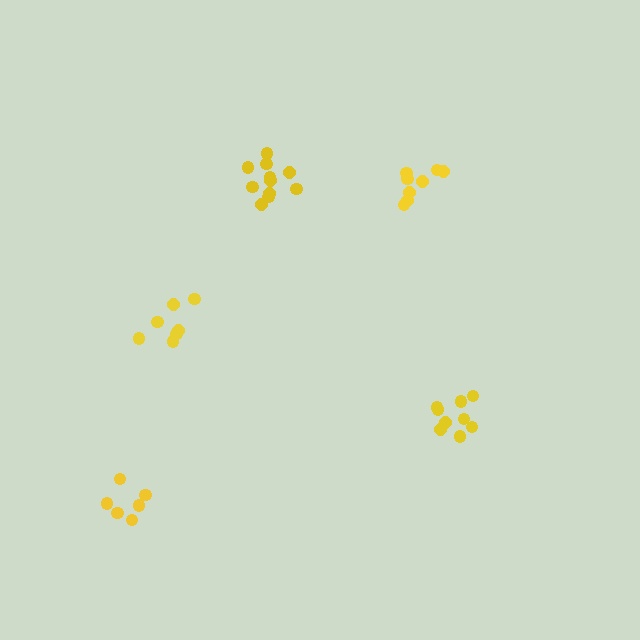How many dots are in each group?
Group 1: 11 dots, Group 2: 8 dots, Group 3: 9 dots, Group 4: 7 dots, Group 5: 6 dots (41 total).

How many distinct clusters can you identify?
There are 5 distinct clusters.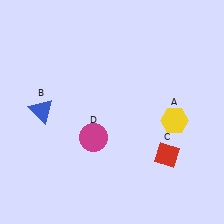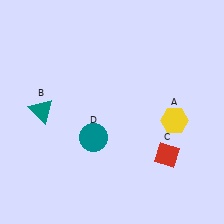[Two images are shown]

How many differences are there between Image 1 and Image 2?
There are 2 differences between the two images.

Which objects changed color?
B changed from blue to teal. D changed from magenta to teal.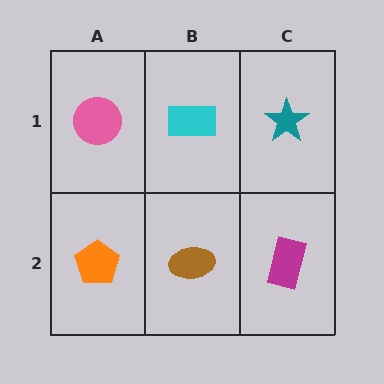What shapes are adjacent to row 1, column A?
An orange pentagon (row 2, column A), a cyan rectangle (row 1, column B).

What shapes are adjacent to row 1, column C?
A magenta rectangle (row 2, column C), a cyan rectangle (row 1, column B).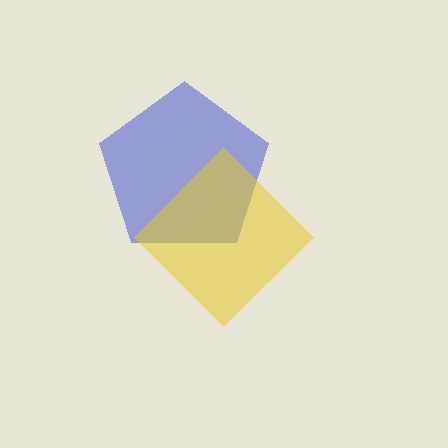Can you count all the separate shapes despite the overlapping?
Yes, there are 2 separate shapes.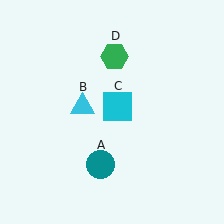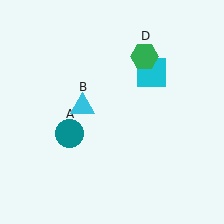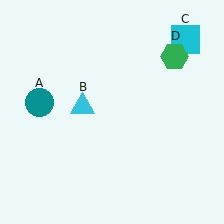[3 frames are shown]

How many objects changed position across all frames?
3 objects changed position: teal circle (object A), cyan square (object C), green hexagon (object D).